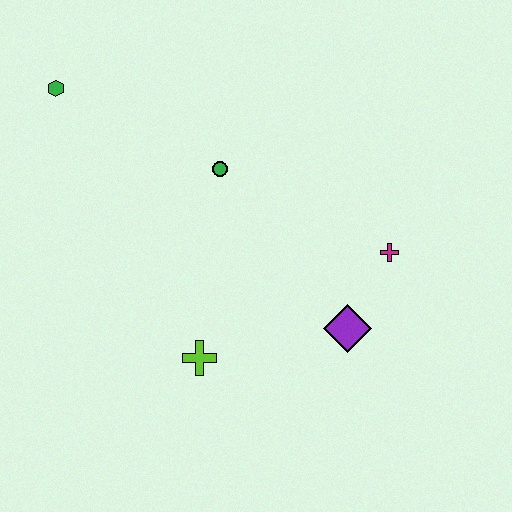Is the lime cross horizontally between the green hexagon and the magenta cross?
Yes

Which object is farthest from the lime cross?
The green hexagon is farthest from the lime cross.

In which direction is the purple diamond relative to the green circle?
The purple diamond is below the green circle.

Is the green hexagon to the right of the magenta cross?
No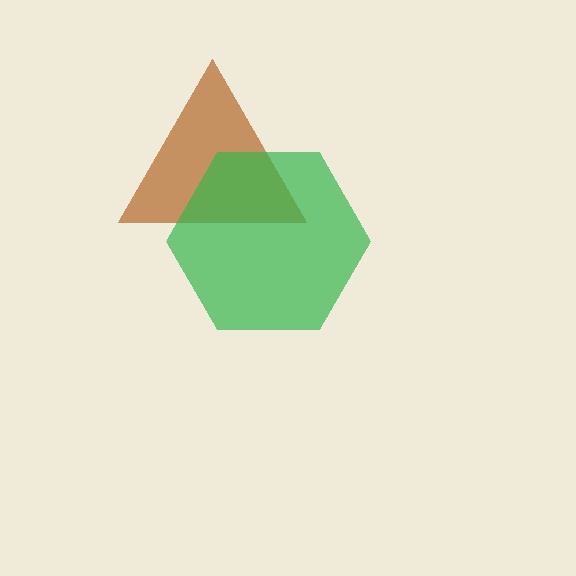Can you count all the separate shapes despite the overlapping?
Yes, there are 2 separate shapes.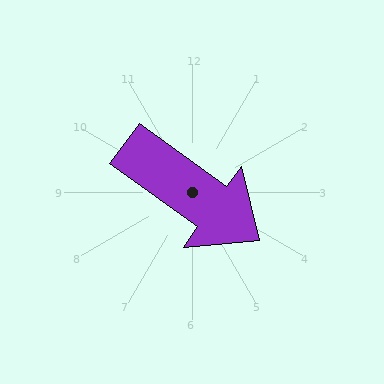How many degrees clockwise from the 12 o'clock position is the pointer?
Approximately 126 degrees.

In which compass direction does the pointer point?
Southeast.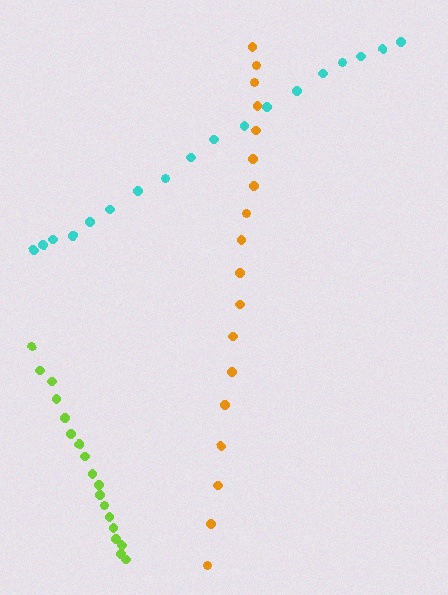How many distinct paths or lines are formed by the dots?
There are 3 distinct paths.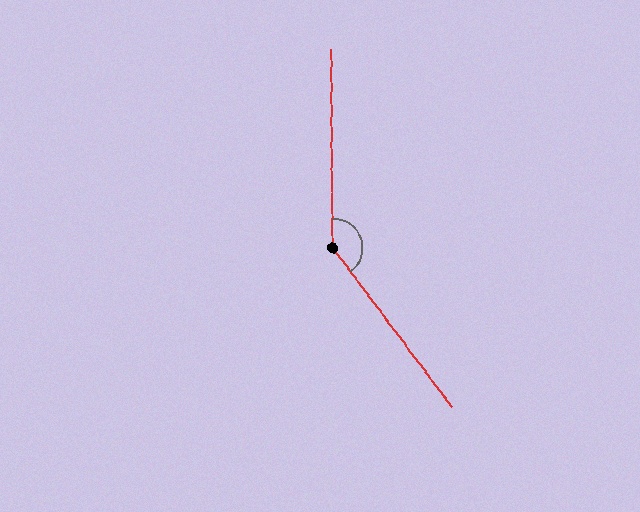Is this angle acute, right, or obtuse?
It is obtuse.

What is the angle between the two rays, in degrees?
Approximately 144 degrees.